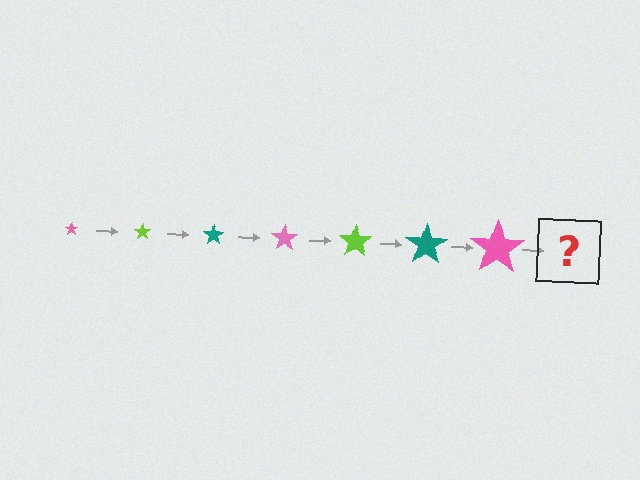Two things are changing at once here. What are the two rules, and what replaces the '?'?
The two rules are that the star grows larger each step and the color cycles through pink, lime, and teal. The '?' should be a lime star, larger than the previous one.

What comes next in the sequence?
The next element should be a lime star, larger than the previous one.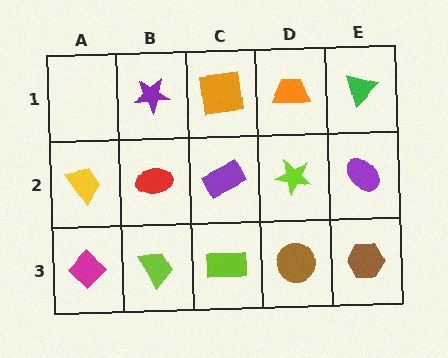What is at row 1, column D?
An orange trapezoid.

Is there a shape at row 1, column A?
No, that cell is empty.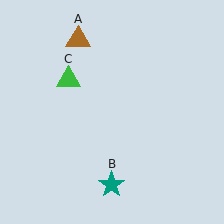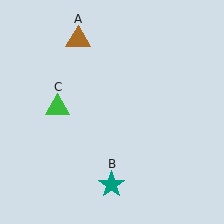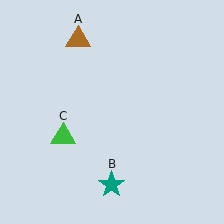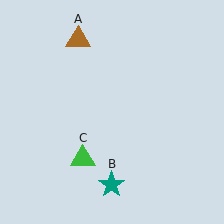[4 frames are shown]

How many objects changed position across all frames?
1 object changed position: green triangle (object C).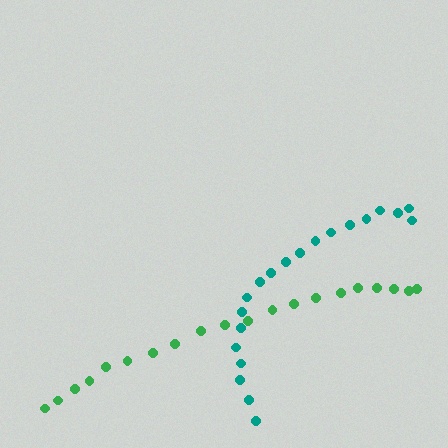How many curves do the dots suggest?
There are 2 distinct paths.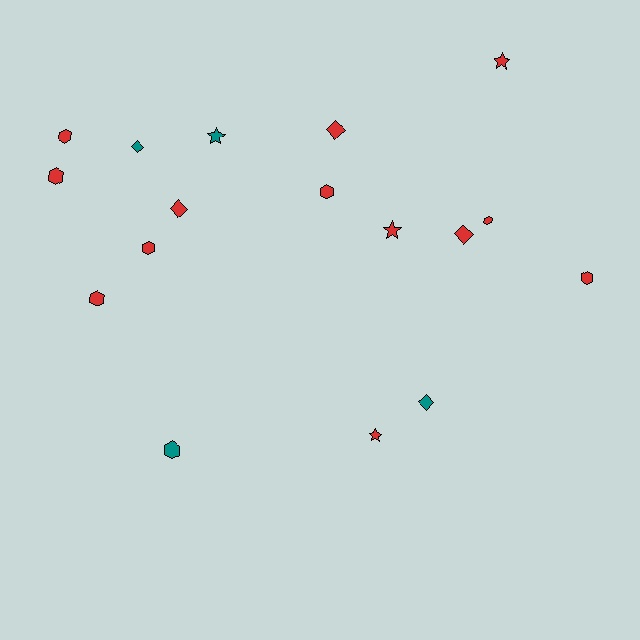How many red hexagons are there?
There are 7 red hexagons.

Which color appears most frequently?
Red, with 13 objects.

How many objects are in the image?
There are 17 objects.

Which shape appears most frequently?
Hexagon, with 8 objects.